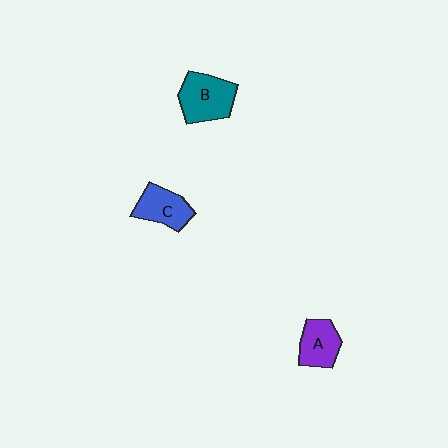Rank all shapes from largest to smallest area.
From largest to smallest: B (teal), C (blue), A (purple).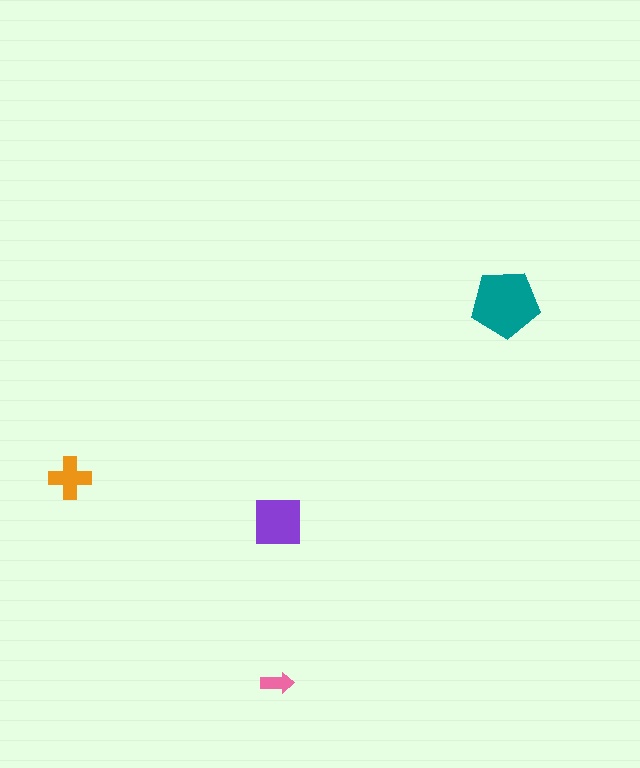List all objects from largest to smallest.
The teal pentagon, the purple square, the orange cross, the pink arrow.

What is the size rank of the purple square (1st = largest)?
2nd.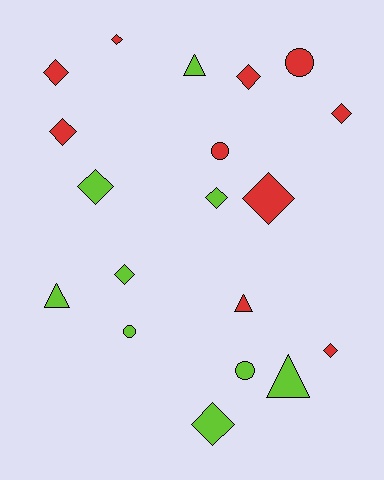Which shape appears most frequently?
Diamond, with 11 objects.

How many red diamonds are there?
There are 7 red diamonds.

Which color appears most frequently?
Red, with 10 objects.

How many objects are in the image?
There are 19 objects.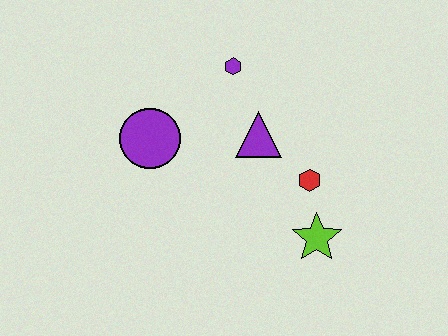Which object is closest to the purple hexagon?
The purple triangle is closest to the purple hexagon.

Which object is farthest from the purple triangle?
The lime star is farthest from the purple triangle.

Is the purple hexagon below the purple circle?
No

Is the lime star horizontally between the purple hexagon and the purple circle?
No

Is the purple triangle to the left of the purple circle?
No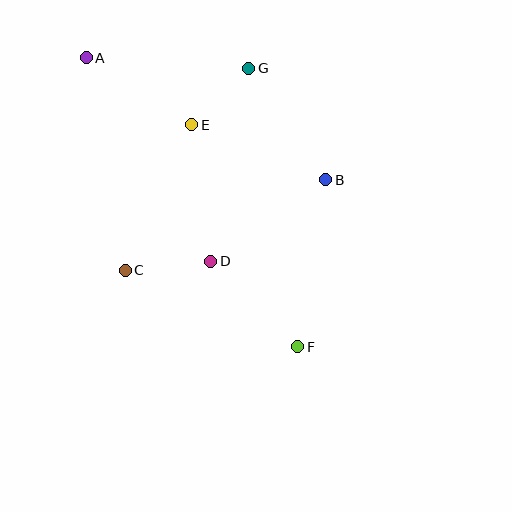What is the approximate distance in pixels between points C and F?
The distance between C and F is approximately 188 pixels.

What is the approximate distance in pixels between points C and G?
The distance between C and G is approximately 237 pixels.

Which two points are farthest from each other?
Points A and F are farthest from each other.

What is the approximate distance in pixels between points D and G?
The distance between D and G is approximately 197 pixels.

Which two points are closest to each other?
Points E and G are closest to each other.